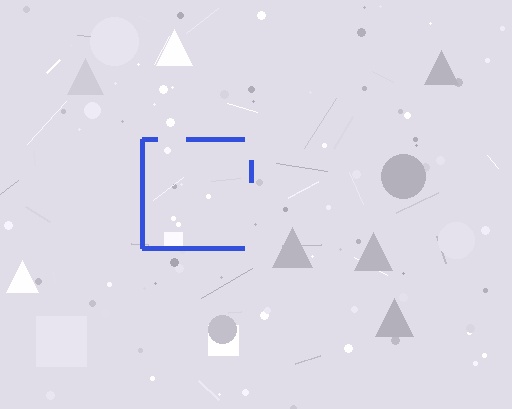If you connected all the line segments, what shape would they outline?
They would outline a square.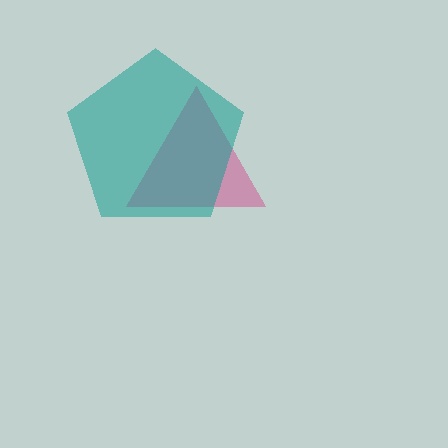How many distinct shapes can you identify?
There are 2 distinct shapes: a magenta triangle, a teal pentagon.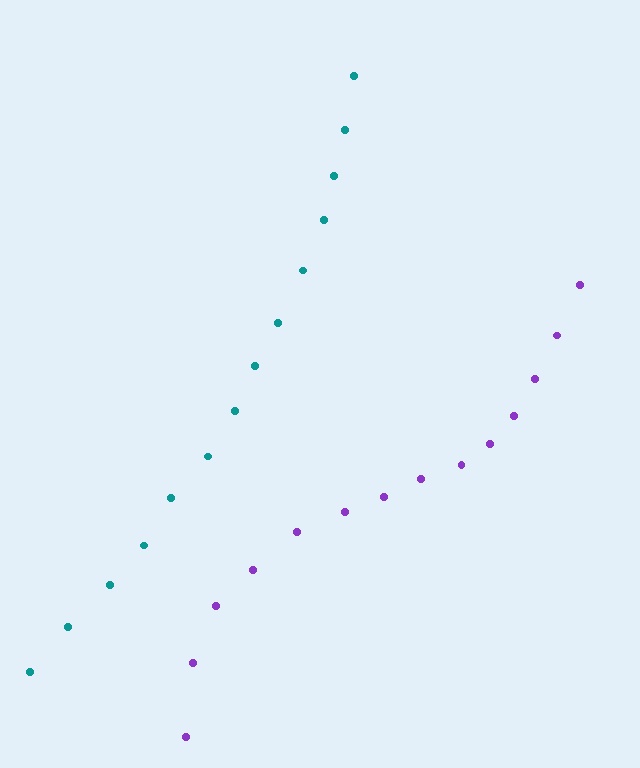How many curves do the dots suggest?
There are 2 distinct paths.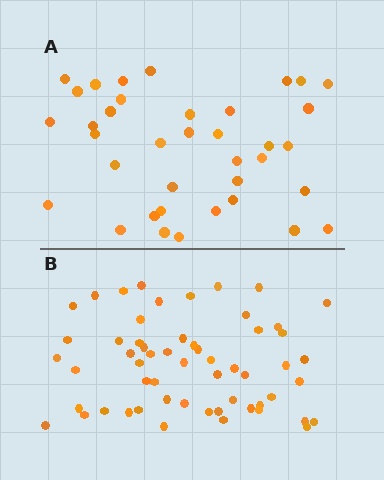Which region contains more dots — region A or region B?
Region B (the bottom region) has more dots.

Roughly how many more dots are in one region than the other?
Region B has approximately 20 more dots than region A.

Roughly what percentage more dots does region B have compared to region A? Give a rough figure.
About 55% more.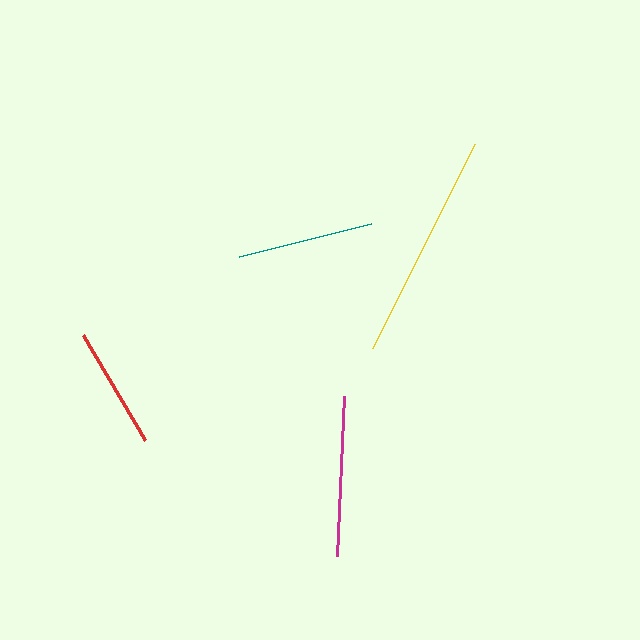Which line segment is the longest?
The yellow line is the longest at approximately 228 pixels.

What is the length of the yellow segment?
The yellow segment is approximately 228 pixels long.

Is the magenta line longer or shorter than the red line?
The magenta line is longer than the red line.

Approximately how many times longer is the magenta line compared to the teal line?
The magenta line is approximately 1.2 times the length of the teal line.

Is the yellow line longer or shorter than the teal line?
The yellow line is longer than the teal line.